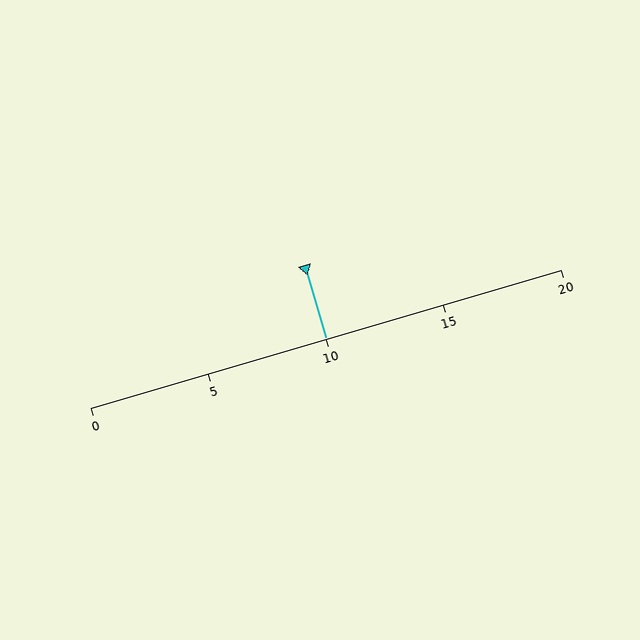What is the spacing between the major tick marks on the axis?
The major ticks are spaced 5 apart.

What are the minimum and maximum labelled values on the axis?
The axis runs from 0 to 20.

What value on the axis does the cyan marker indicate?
The marker indicates approximately 10.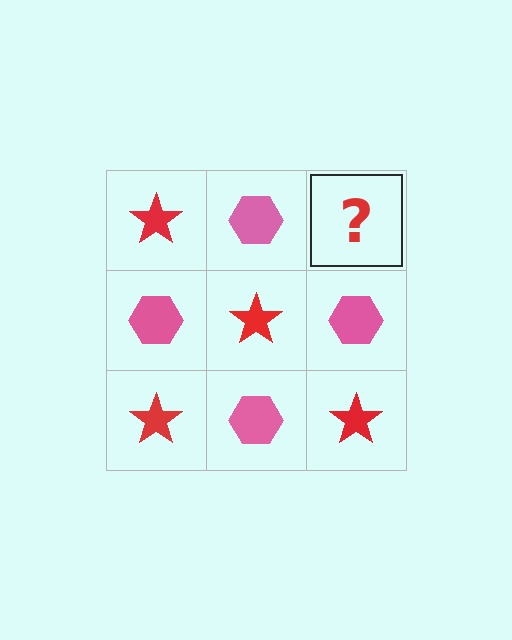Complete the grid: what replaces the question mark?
The question mark should be replaced with a red star.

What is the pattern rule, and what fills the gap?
The rule is that it alternates red star and pink hexagon in a checkerboard pattern. The gap should be filled with a red star.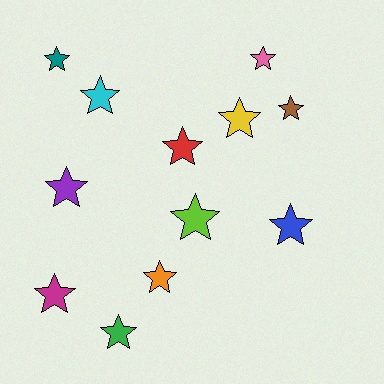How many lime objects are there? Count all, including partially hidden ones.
There is 1 lime object.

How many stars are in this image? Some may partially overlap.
There are 12 stars.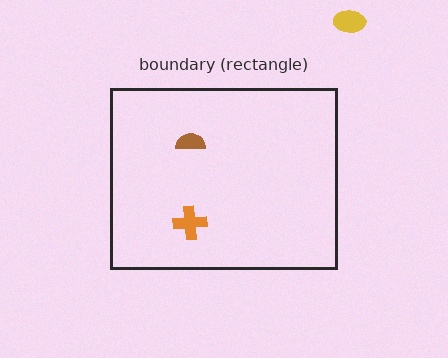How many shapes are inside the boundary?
2 inside, 1 outside.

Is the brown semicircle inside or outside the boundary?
Inside.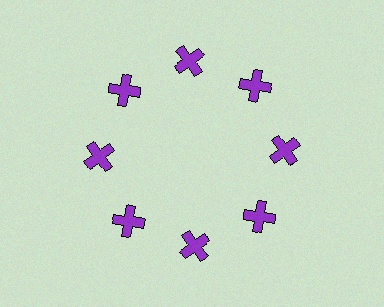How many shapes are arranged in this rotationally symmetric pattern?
There are 8 shapes, arranged in 8 groups of 1.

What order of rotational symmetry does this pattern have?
This pattern has 8-fold rotational symmetry.